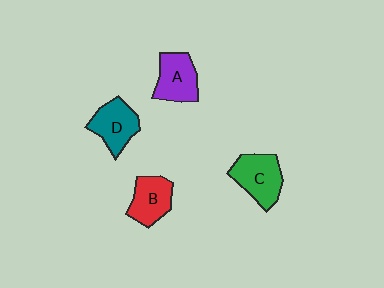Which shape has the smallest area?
Shape B (red).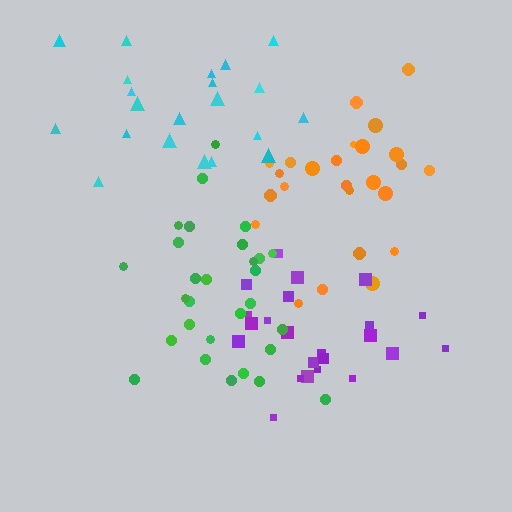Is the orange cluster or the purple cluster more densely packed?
Orange.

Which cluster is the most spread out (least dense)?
Purple.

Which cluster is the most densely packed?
Orange.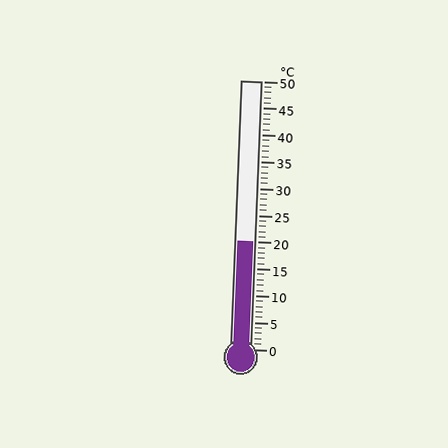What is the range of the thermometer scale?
The thermometer scale ranges from 0°C to 50°C.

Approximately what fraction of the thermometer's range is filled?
The thermometer is filled to approximately 40% of its range.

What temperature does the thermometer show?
The thermometer shows approximately 20°C.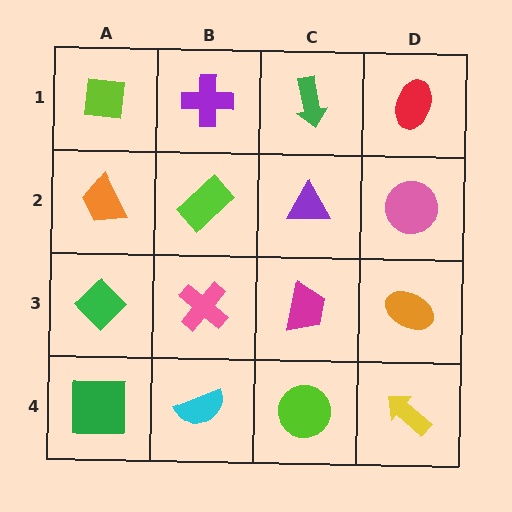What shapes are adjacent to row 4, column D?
An orange ellipse (row 3, column D), a lime circle (row 4, column C).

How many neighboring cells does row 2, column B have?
4.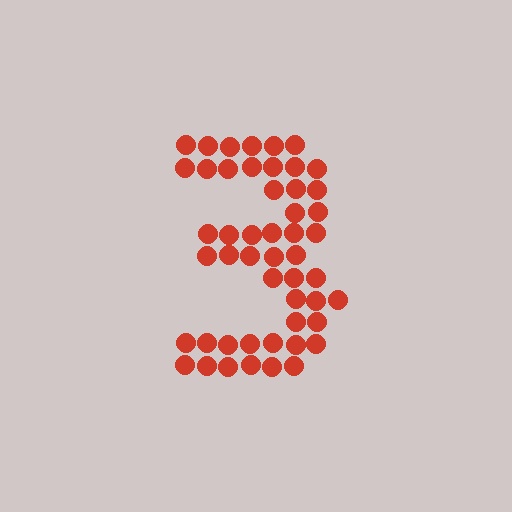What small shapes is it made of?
It is made of small circles.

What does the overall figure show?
The overall figure shows the digit 3.